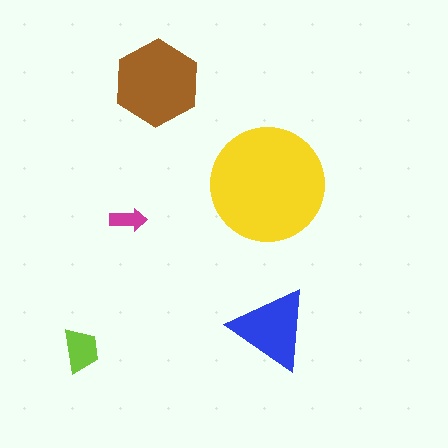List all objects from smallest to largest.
The magenta arrow, the lime trapezoid, the blue triangle, the brown hexagon, the yellow circle.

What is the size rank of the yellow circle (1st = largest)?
1st.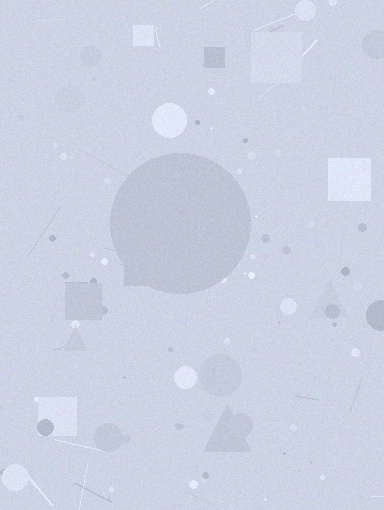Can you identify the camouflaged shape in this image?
The camouflaged shape is a circle.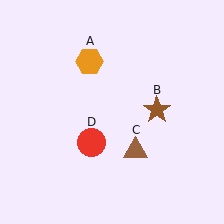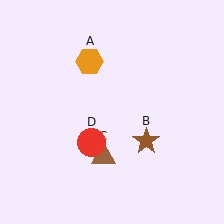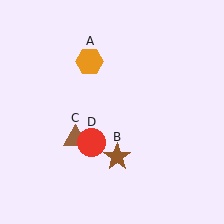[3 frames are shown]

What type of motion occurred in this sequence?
The brown star (object B), brown triangle (object C) rotated clockwise around the center of the scene.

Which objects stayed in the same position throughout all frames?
Orange hexagon (object A) and red circle (object D) remained stationary.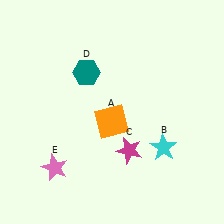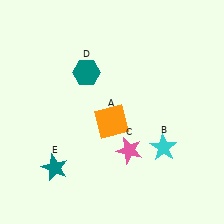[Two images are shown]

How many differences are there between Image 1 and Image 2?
There are 2 differences between the two images.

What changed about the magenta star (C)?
In Image 1, C is magenta. In Image 2, it changed to pink.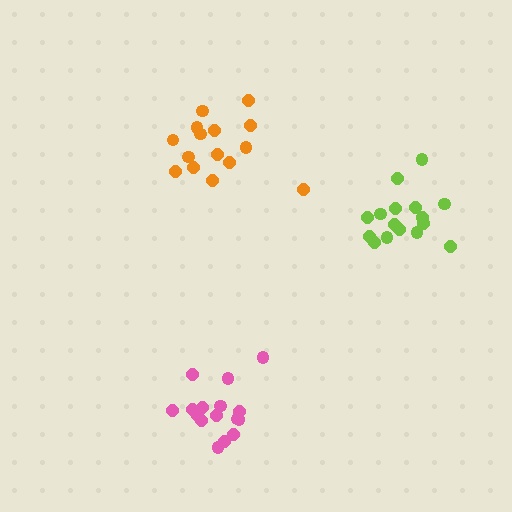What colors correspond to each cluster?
The clusters are colored: lime, orange, pink.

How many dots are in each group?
Group 1: 16 dots, Group 2: 15 dots, Group 3: 16 dots (47 total).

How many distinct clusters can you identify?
There are 3 distinct clusters.